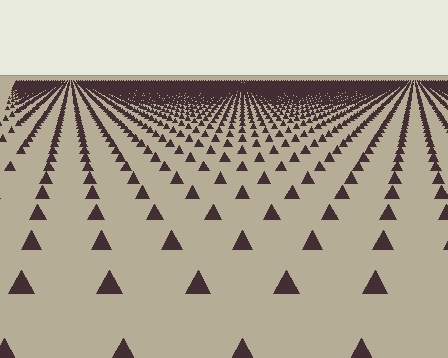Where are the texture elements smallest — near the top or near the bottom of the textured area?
Near the top.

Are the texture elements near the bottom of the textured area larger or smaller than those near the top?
Larger. Near the bottom, elements are closer to the viewer and appear at a bigger on-screen size.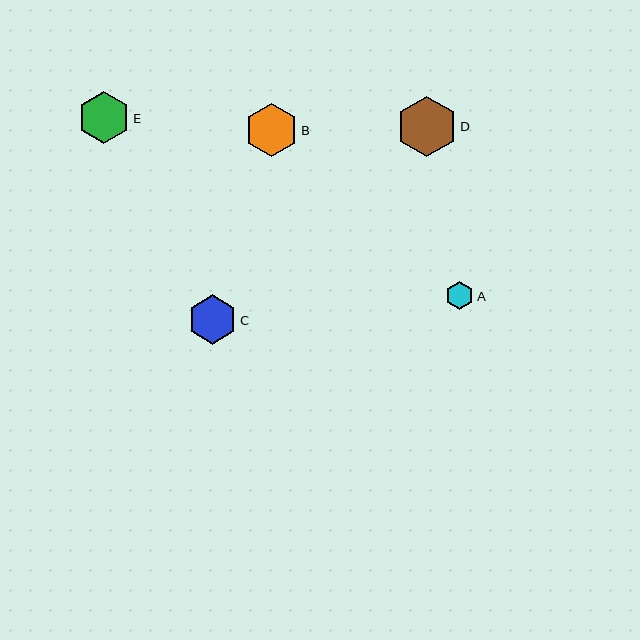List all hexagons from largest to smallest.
From largest to smallest: D, B, E, C, A.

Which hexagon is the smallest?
Hexagon A is the smallest with a size of approximately 28 pixels.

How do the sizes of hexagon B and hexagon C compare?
Hexagon B and hexagon C are approximately the same size.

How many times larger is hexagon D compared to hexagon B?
Hexagon D is approximately 1.1 times the size of hexagon B.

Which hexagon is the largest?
Hexagon D is the largest with a size of approximately 61 pixels.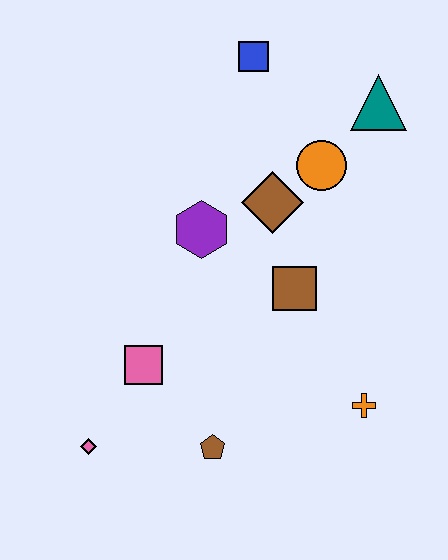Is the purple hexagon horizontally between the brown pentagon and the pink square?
Yes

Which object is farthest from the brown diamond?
The pink diamond is farthest from the brown diamond.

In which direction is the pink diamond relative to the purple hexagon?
The pink diamond is below the purple hexagon.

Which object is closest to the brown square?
The brown diamond is closest to the brown square.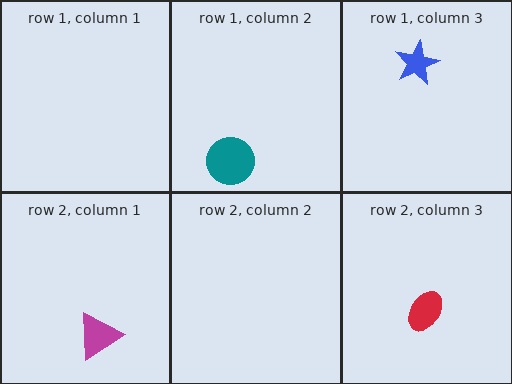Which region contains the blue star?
The row 1, column 3 region.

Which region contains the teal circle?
The row 1, column 2 region.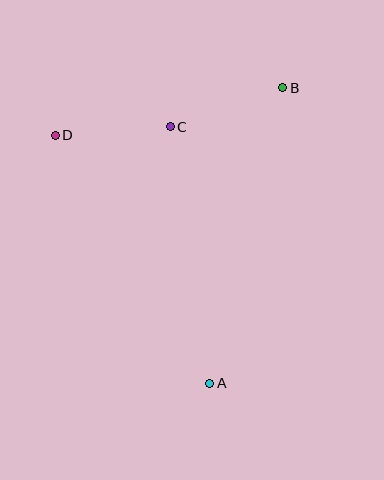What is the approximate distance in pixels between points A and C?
The distance between A and C is approximately 259 pixels.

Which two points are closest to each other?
Points C and D are closest to each other.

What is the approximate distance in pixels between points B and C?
The distance between B and C is approximately 119 pixels.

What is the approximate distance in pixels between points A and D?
The distance between A and D is approximately 292 pixels.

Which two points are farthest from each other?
Points A and B are farthest from each other.